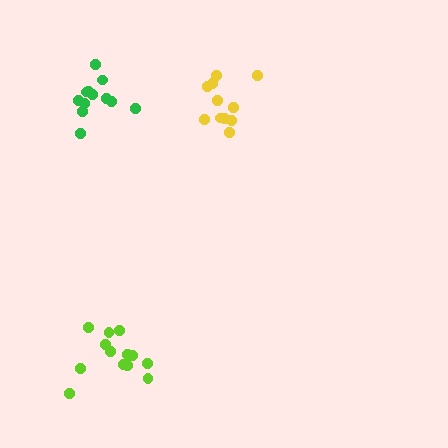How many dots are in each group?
Group 1: 13 dots, Group 2: 11 dots, Group 3: 12 dots (36 total).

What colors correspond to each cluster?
The clusters are colored: lime, yellow, green.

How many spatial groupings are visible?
There are 3 spatial groupings.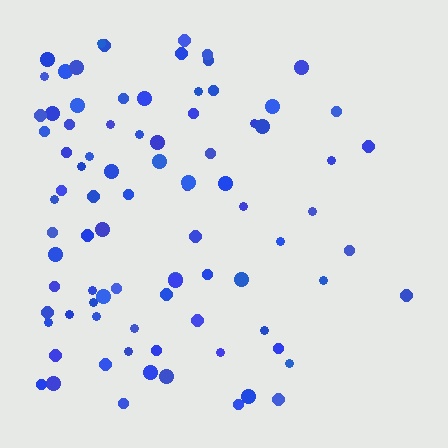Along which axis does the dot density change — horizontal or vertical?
Horizontal.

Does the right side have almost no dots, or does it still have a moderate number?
Still a moderate number, just noticeably fewer than the left.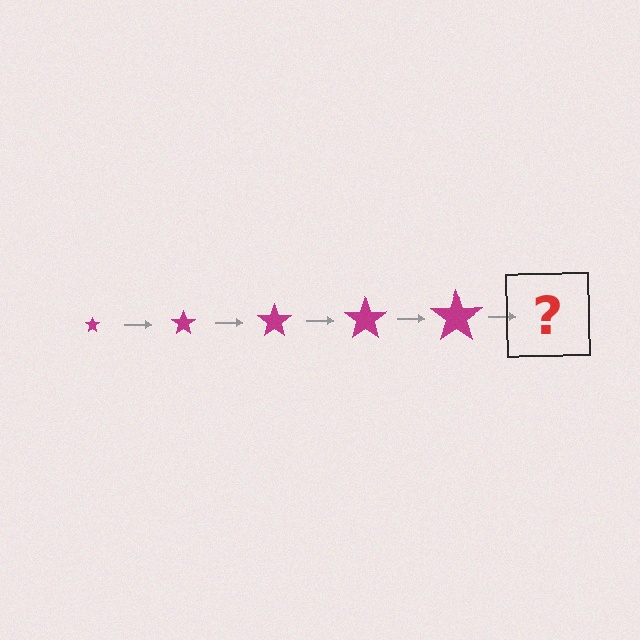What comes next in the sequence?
The next element should be a magenta star, larger than the previous one.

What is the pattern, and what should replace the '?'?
The pattern is that the star gets progressively larger each step. The '?' should be a magenta star, larger than the previous one.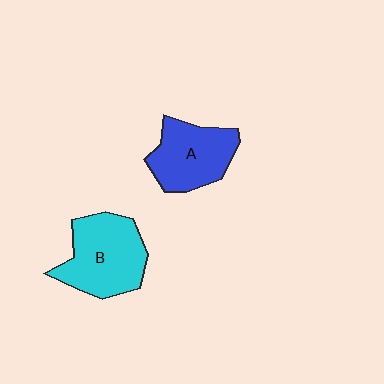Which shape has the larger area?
Shape B (cyan).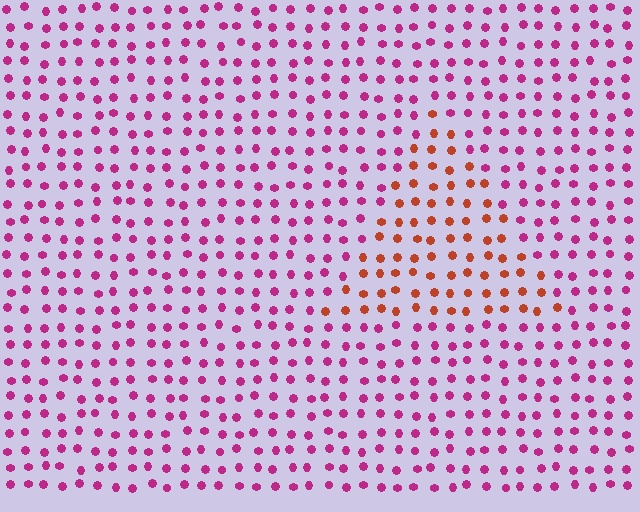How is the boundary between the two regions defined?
The boundary is defined purely by a slight shift in hue (about 49 degrees). Spacing, size, and orientation are identical on both sides.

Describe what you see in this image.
The image is filled with small magenta elements in a uniform arrangement. A triangle-shaped region is visible where the elements are tinted to a slightly different hue, forming a subtle color boundary.